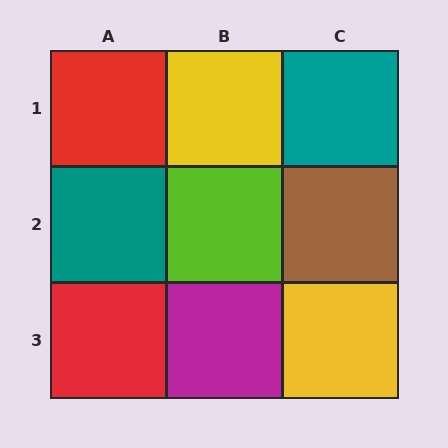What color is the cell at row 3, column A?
Red.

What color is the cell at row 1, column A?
Red.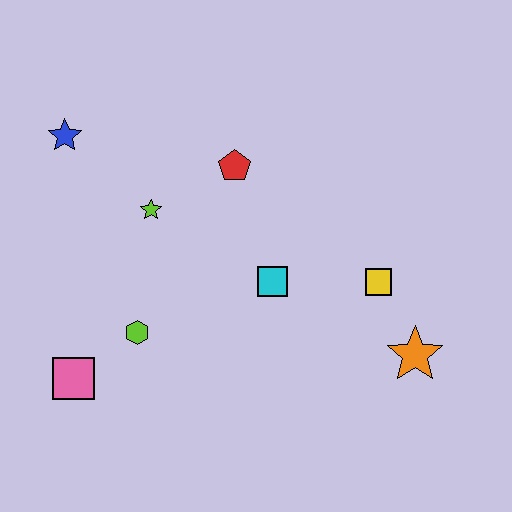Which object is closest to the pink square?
The lime hexagon is closest to the pink square.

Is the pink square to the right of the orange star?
No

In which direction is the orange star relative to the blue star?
The orange star is to the right of the blue star.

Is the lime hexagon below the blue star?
Yes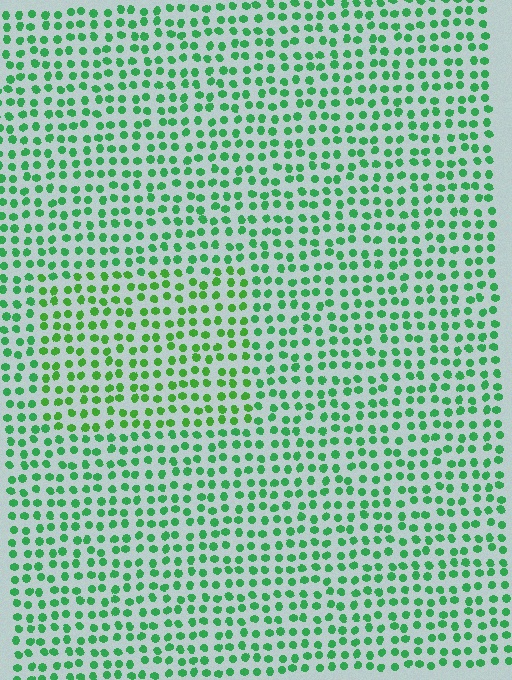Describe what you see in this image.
The image is filled with small green elements in a uniform arrangement. A rectangle-shaped region is visible where the elements are tinted to a slightly different hue, forming a subtle color boundary.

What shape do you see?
I see a rectangle.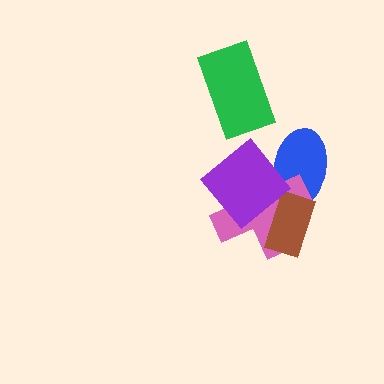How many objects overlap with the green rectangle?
0 objects overlap with the green rectangle.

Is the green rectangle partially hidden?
No, no other shape covers it.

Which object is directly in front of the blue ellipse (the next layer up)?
The pink cross is directly in front of the blue ellipse.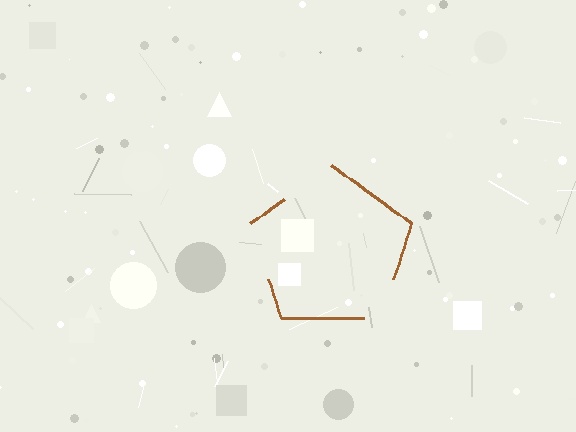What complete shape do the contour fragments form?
The contour fragments form a pentagon.